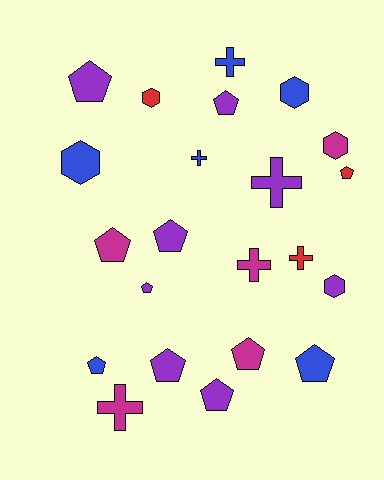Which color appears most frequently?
Purple, with 8 objects.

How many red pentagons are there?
There is 1 red pentagon.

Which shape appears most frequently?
Pentagon, with 11 objects.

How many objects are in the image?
There are 22 objects.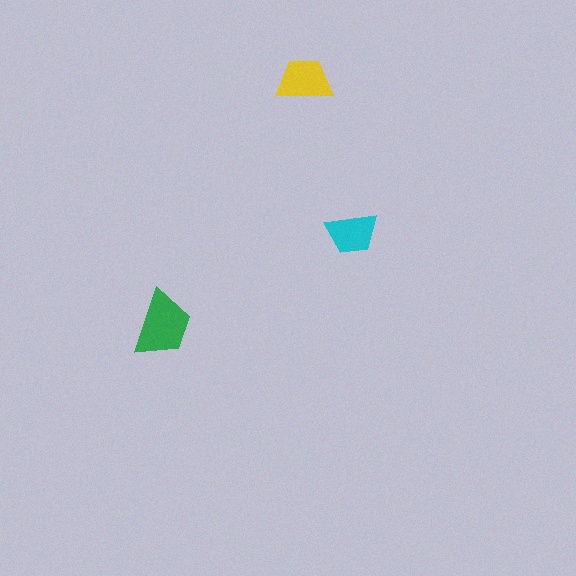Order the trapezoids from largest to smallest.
the green one, the yellow one, the cyan one.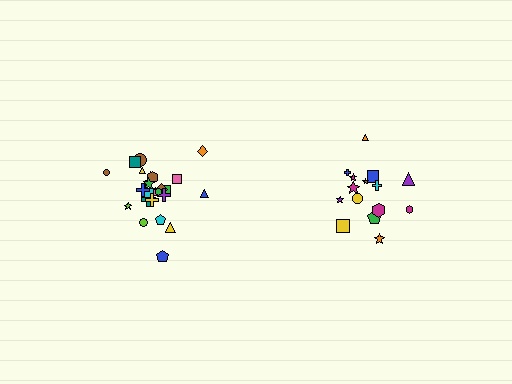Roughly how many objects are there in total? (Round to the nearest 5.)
Roughly 40 objects in total.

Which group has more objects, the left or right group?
The left group.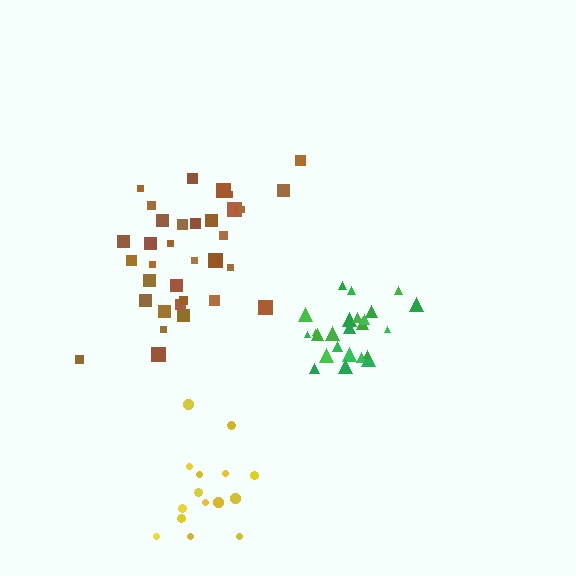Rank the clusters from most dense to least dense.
green, brown, yellow.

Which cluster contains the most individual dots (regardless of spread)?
Brown (35).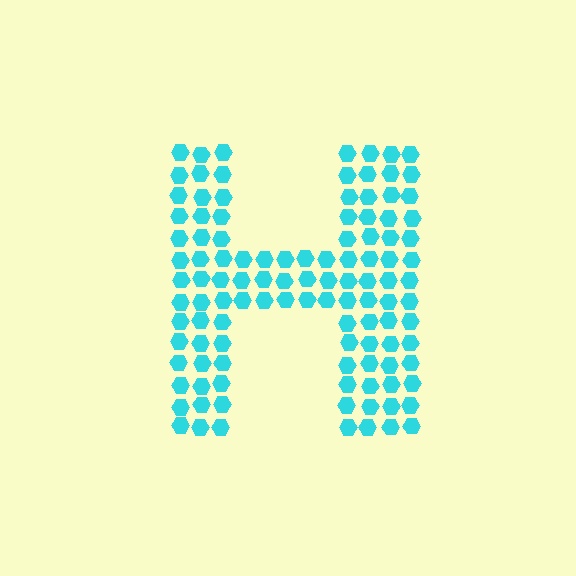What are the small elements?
The small elements are hexagons.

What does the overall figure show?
The overall figure shows the letter H.